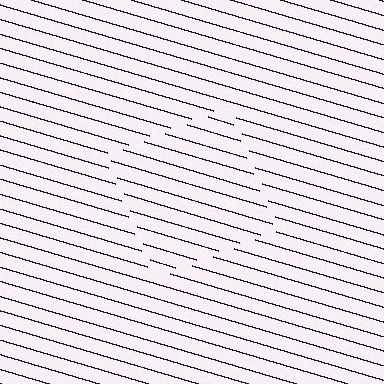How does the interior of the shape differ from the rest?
The interior of the shape contains the same grating, shifted by half a period — the contour is defined by the phase discontinuity where line-ends from the inner and outer gratings abut.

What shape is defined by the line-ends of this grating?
An illusory square. The interior of the shape contains the same grating, shifted by half a period — the contour is defined by the phase discontinuity where line-ends from the inner and outer gratings abut.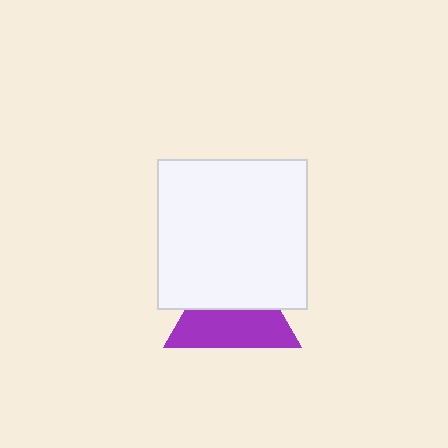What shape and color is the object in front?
The object in front is a white square.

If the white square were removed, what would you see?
You would see the complete purple triangle.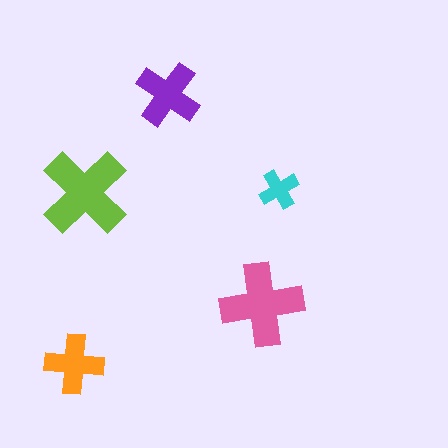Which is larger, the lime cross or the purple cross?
The lime one.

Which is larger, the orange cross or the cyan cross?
The orange one.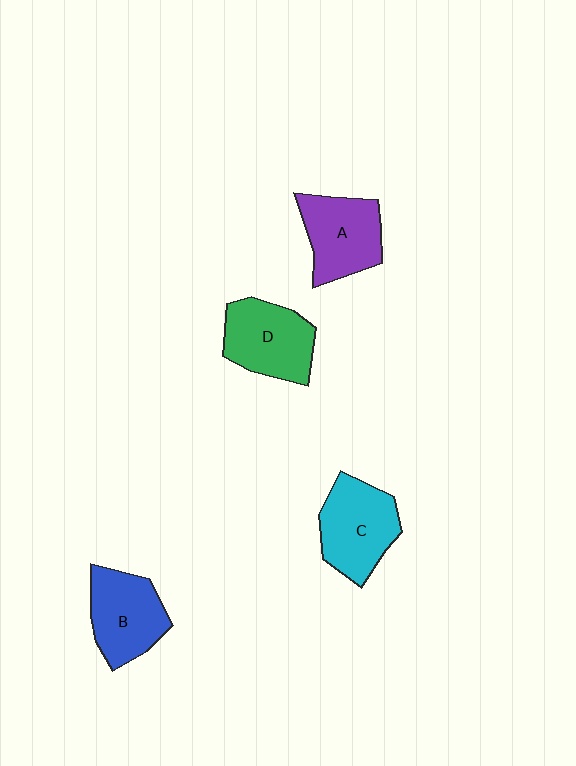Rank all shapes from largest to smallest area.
From largest to smallest: C (cyan), D (green), B (blue), A (purple).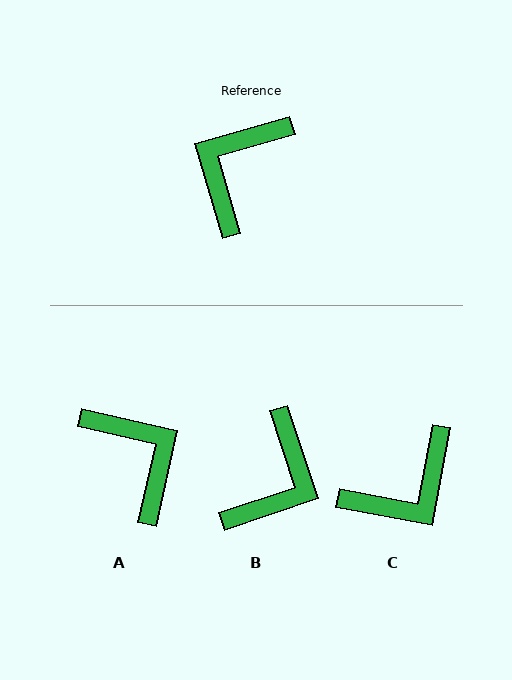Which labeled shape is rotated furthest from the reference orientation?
B, about 178 degrees away.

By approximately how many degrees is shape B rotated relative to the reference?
Approximately 178 degrees clockwise.